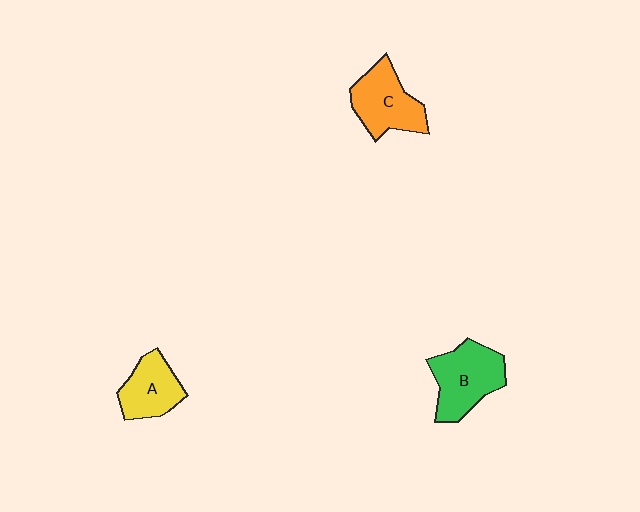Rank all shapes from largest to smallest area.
From largest to smallest: B (green), C (orange), A (yellow).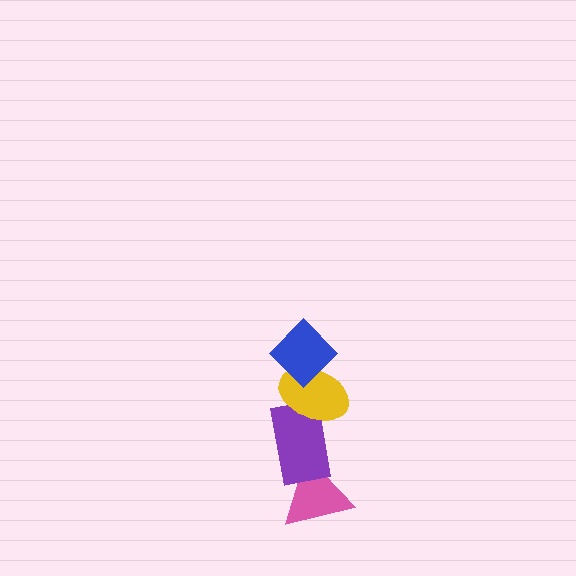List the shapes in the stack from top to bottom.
From top to bottom: the blue diamond, the yellow ellipse, the purple rectangle, the pink triangle.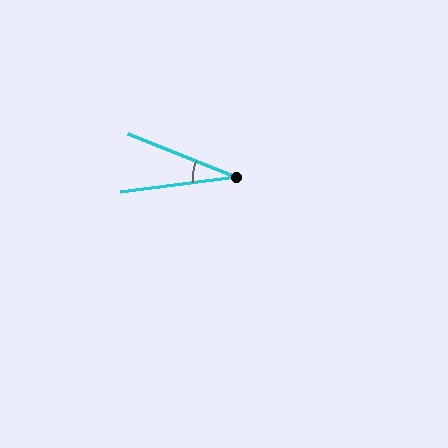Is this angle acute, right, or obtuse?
It is acute.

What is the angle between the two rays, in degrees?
Approximately 29 degrees.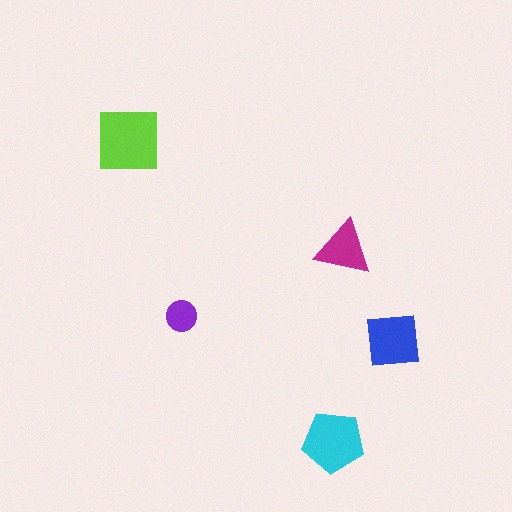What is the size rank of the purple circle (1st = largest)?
5th.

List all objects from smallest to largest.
The purple circle, the magenta triangle, the blue square, the cyan pentagon, the lime square.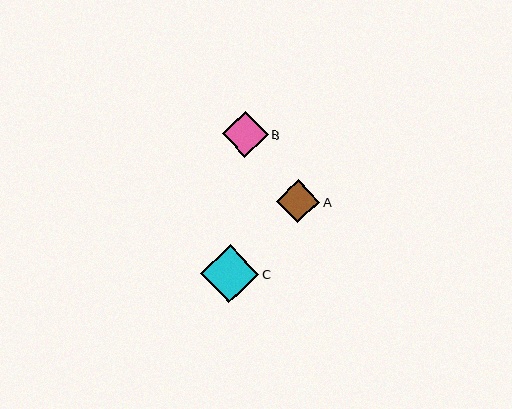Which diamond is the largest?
Diamond C is the largest with a size of approximately 58 pixels.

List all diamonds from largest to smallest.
From largest to smallest: C, B, A.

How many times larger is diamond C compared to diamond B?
Diamond C is approximately 1.3 times the size of diamond B.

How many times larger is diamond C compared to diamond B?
Diamond C is approximately 1.3 times the size of diamond B.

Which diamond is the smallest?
Diamond A is the smallest with a size of approximately 43 pixels.